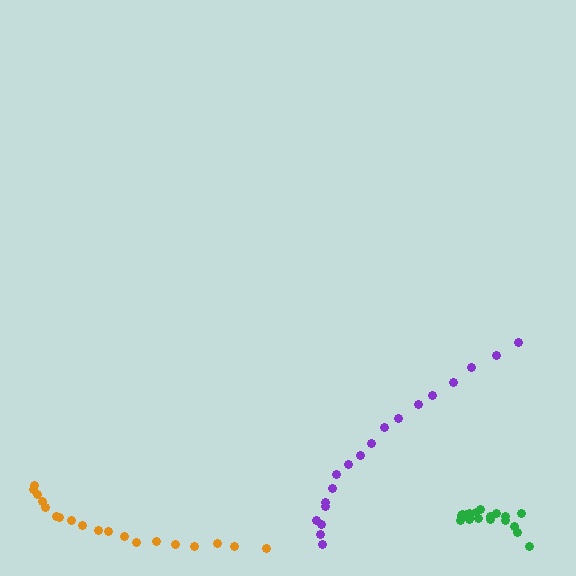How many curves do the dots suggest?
There are 3 distinct paths.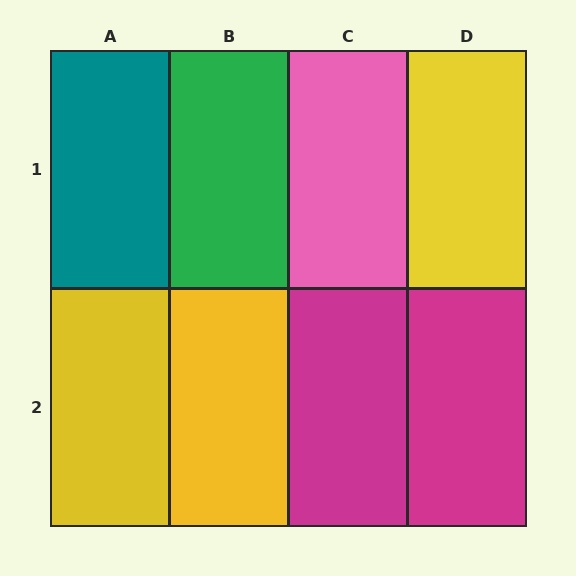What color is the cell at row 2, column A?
Yellow.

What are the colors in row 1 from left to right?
Teal, green, pink, yellow.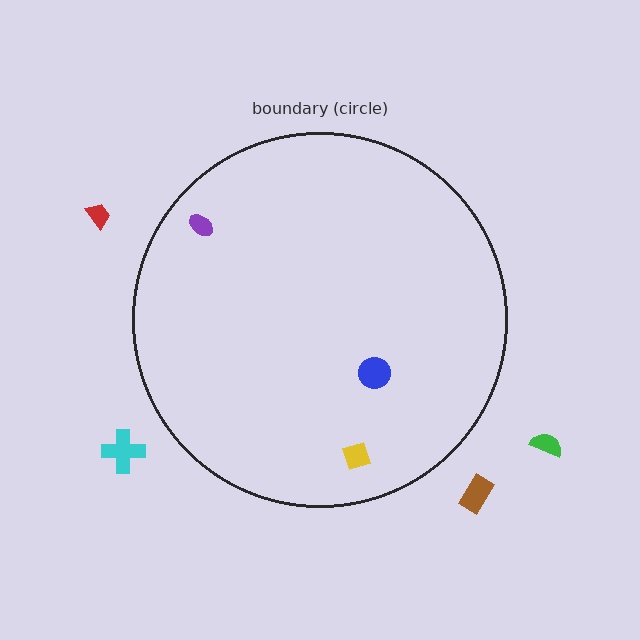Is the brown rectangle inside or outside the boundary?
Outside.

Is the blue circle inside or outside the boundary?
Inside.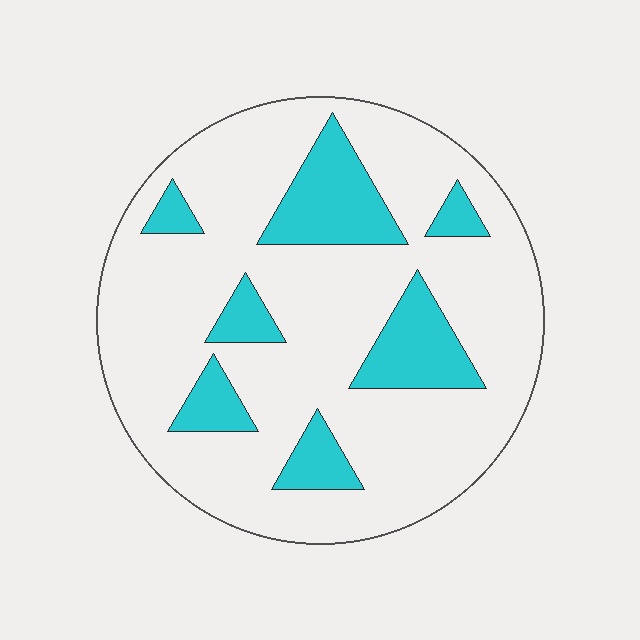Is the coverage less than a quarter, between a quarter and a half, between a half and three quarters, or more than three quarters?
Less than a quarter.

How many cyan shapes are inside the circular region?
7.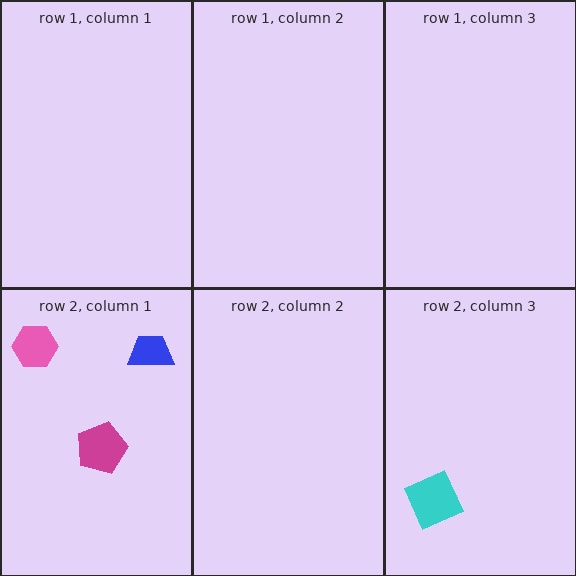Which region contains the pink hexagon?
The row 2, column 1 region.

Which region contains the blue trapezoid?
The row 2, column 1 region.